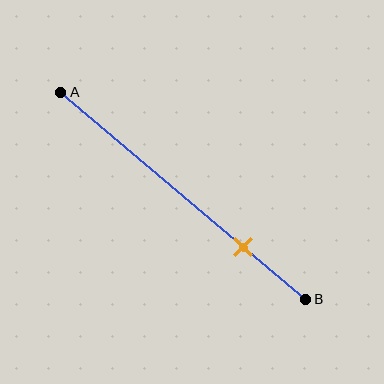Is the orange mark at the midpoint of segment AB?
No, the mark is at about 75% from A, not at the 50% midpoint.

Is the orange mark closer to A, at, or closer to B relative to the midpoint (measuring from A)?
The orange mark is closer to point B than the midpoint of segment AB.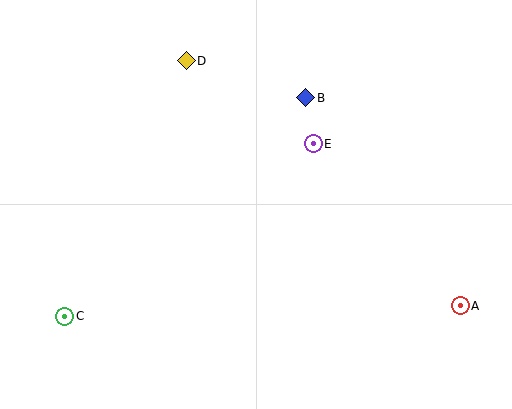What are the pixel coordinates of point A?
Point A is at (460, 306).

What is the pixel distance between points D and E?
The distance between D and E is 152 pixels.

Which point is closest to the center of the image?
Point E at (313, 144) is closest to the center.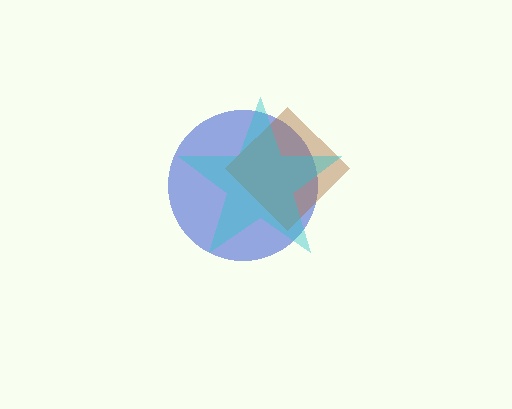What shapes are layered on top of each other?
The layered shapes are: a blue circle, a brown diamond, a cyan star.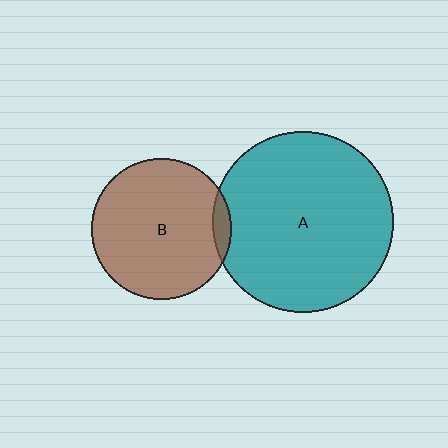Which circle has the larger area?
Circle A (teal).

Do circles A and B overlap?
Yes.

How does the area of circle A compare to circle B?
Approximately 1.7 times.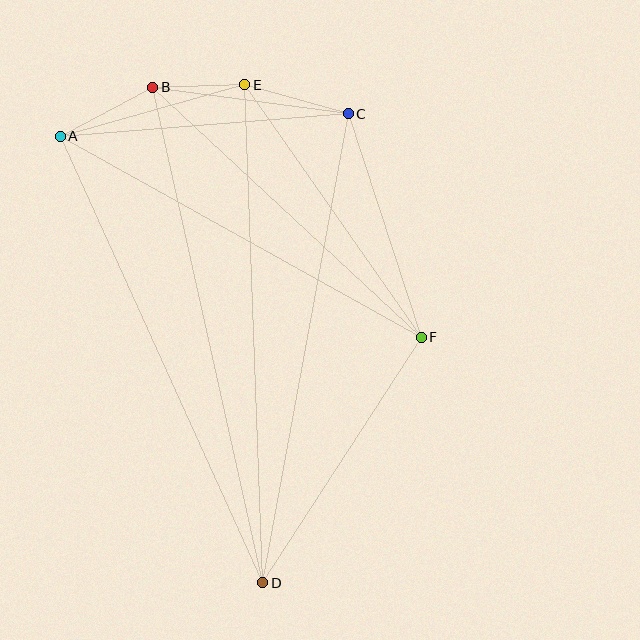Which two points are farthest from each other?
Points B and D are farthest from each other.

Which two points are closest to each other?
Points B and E are closest to each other.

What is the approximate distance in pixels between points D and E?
The distance between D and E is approximately 498 pixels.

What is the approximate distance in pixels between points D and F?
The distance between D and F is approximately 292 pixels.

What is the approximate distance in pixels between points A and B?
The distance between A and B is approximately 105 pixels.